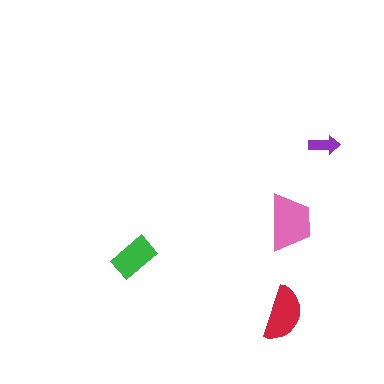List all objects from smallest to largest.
The purple arrow, the green rectangle, the red semicircle, the pink trapezoid.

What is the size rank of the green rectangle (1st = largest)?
3rd.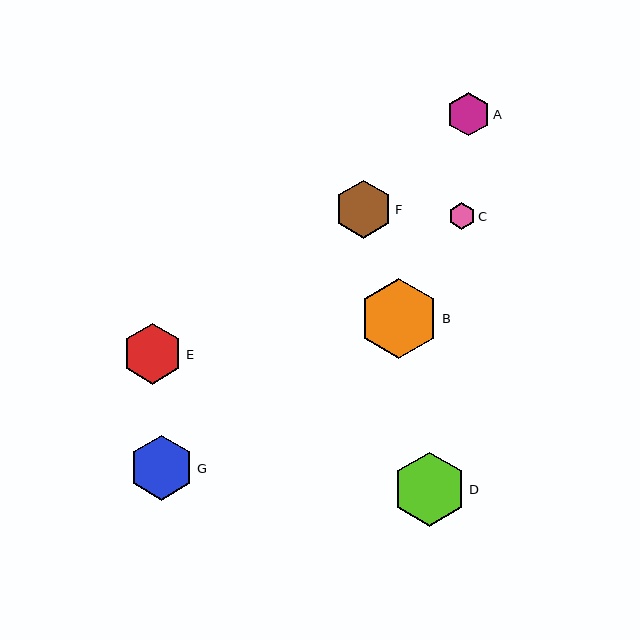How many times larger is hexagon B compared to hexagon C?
Hexagon B is approximately 3.0 times the size of hexagon C.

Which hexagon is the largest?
Hexagon B is the largest with a size of approximately 80 pixels.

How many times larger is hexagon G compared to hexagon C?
Hexagon G is approximately 2.5 times the size of hexagon C.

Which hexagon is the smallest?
Hexagon C is the smallest with a size of approximately 26 pixels.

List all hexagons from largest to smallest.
From largest to smallest: B, D, G, E, F, A, C.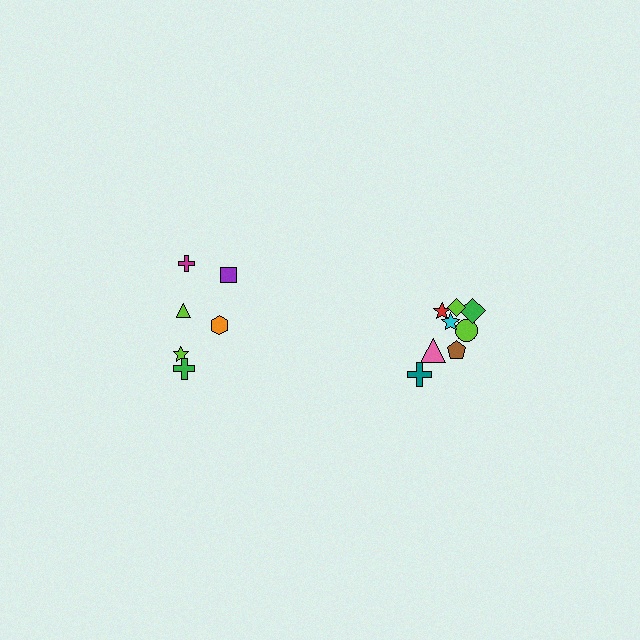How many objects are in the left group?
There are 6 objects.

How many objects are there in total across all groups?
There are 14 objects.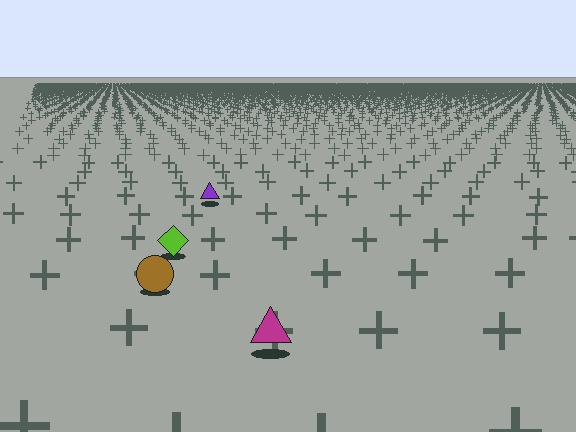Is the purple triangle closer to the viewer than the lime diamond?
No. The lime diamond is closer — you can tell from the texture gradient: the ground texture is coarser near it.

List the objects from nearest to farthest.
From nearest to farthest: the magenta triangle, the brown circle, the lime diamond, the purple triangle.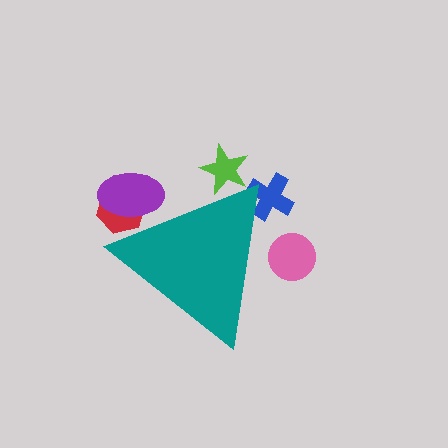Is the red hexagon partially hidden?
Yes, the red hexagon is partially hidden behind the teal triangle.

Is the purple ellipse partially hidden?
Yes, the purple ellipse is partially hidden behind the teal triangle.